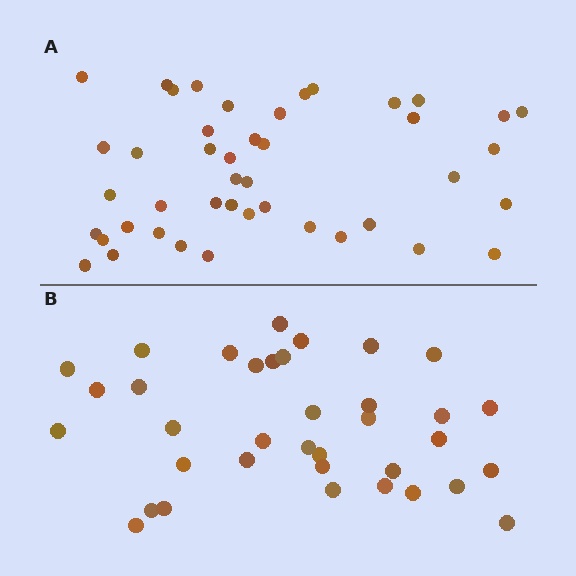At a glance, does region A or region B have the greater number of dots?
Region A (the top region) has more dots.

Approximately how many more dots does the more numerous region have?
Region A has roughly 8 or so more dots than region B.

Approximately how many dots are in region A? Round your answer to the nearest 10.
About 40 dots. (The exact count is 44, which rounds to 40.)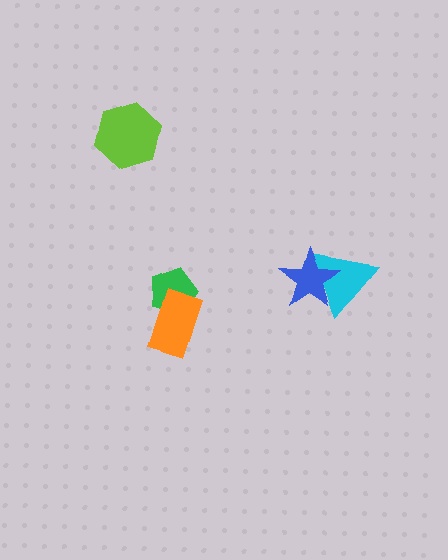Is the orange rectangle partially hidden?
No, no other shape covers it.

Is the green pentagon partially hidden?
Yes, it is partially covered by another shape.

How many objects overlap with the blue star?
1 object overlaps with the blue star.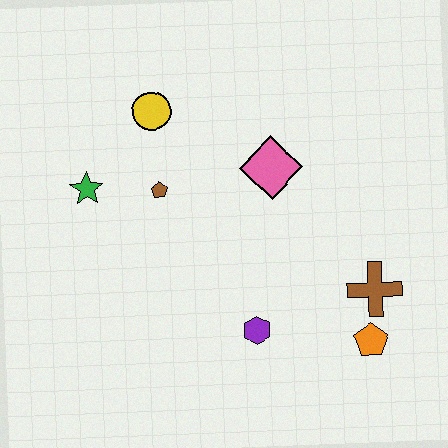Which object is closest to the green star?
The brown pentagon is closest to the green star.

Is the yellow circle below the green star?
No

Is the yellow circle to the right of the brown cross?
No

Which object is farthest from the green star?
The orange pentagon is farthest from the green star.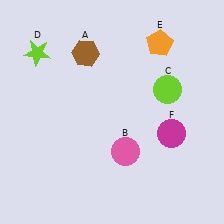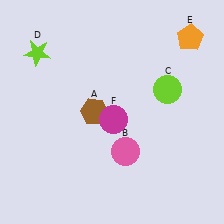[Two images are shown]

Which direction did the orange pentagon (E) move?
The orange pentagon (E) moved right.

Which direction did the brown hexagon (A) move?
The brown hexagon (A) moved down.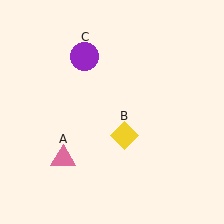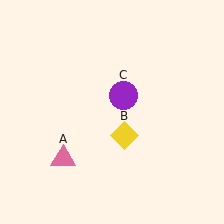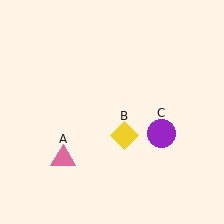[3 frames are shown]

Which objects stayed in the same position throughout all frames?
Pink triangle (object A) and yellow diamond (object B) remained stationary.